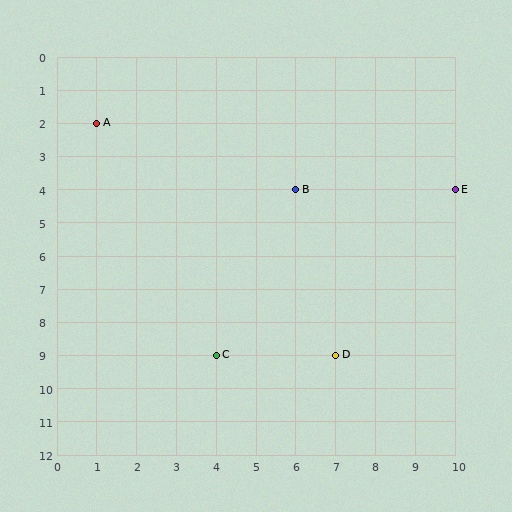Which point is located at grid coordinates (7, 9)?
Point D is at (7, 9).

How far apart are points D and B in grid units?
Points D and B are 1 column and 5 rows apart (about 5.1 grid units diagonally).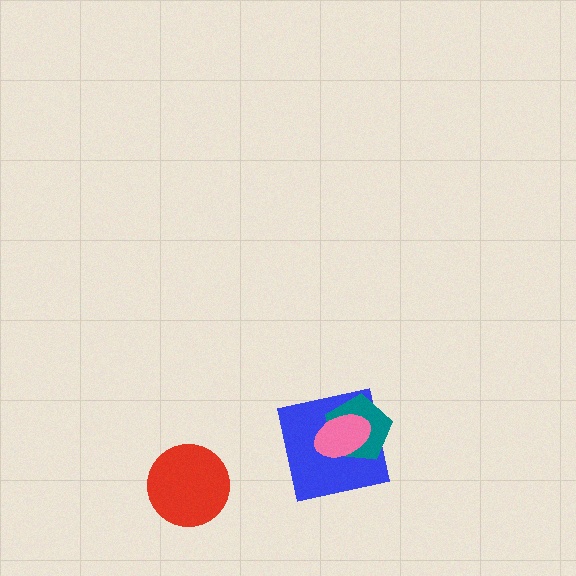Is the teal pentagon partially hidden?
Yes, it is partially covered by another shape.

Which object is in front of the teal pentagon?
The pink ellipse is in front of the teal pentagon.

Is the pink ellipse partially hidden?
No, no other shape covers it.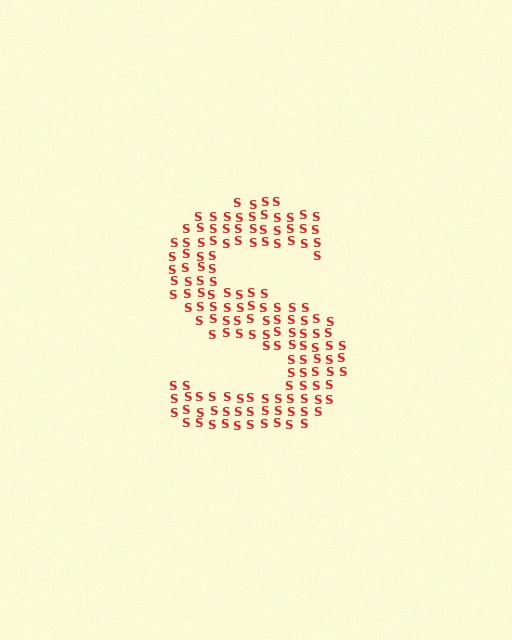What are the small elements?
The small elements are letter S's.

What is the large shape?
The large shape is the letter S.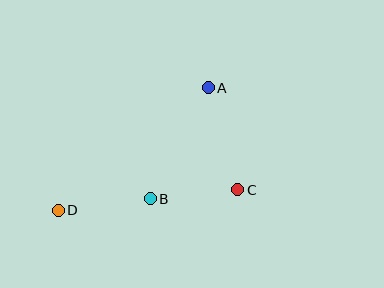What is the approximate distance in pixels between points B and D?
The distance between B and D is approximately 93 pixels.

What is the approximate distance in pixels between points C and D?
The distance between C and D is approximately 181 pixels.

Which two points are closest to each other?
Points B and C are closest to each other.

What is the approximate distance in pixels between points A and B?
The distance between A and B is approximately 125 pixels.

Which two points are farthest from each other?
Points A and D are farthest from each other.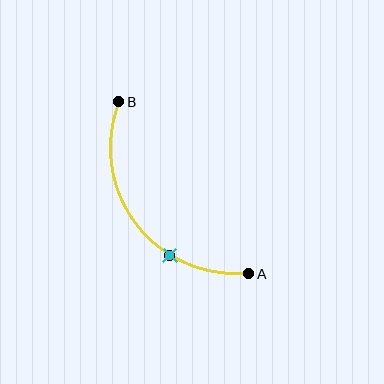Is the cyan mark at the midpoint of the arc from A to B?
No. The cyan mark lies on the arc but is closer to endpoint A. The arc midpoint would be at the point on the curve equidistant along the arc from both A and B.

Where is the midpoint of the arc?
The arc midpoint is the point on the curve farthest from the straight line joining A and B. It sits below and to the left of that line.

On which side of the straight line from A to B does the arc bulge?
The arc bulges below and to the left of the straight line connecting A and B.